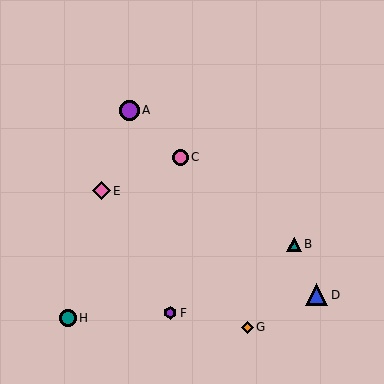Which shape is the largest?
The blue triangle (labeled D) is the largest.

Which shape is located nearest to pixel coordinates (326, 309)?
The blue triangle (labeled D) at (317, 295) is nearest to that location.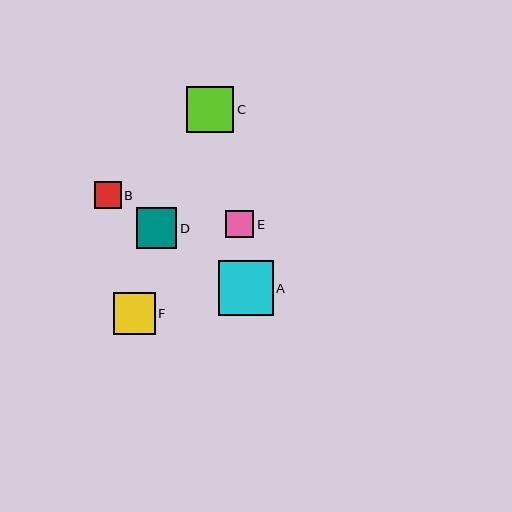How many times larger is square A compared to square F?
Square A is approximately 1.3 times the size of square F.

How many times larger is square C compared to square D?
Square C is approximately 1.2 times the size of square D.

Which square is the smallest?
Square B is the smallest with a size of approximately 27 pixels.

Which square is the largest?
Square A is the largest with a size of approximately 55 pixels.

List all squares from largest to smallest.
From largest to smallest: A, C, F, D, E, B.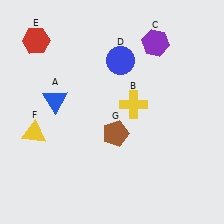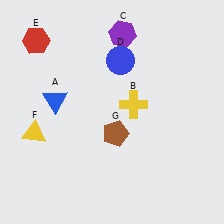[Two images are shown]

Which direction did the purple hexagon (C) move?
The purple hexagon (C) moved left.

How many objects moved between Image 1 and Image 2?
1 object moved between the two images.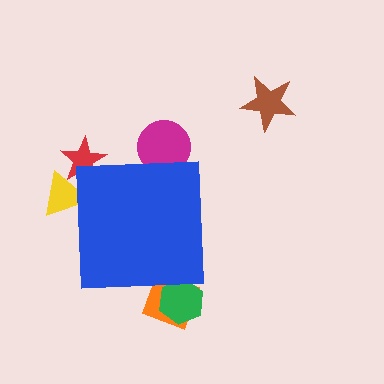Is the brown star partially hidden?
No, the brown star is fully visible.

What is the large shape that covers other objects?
A blue square.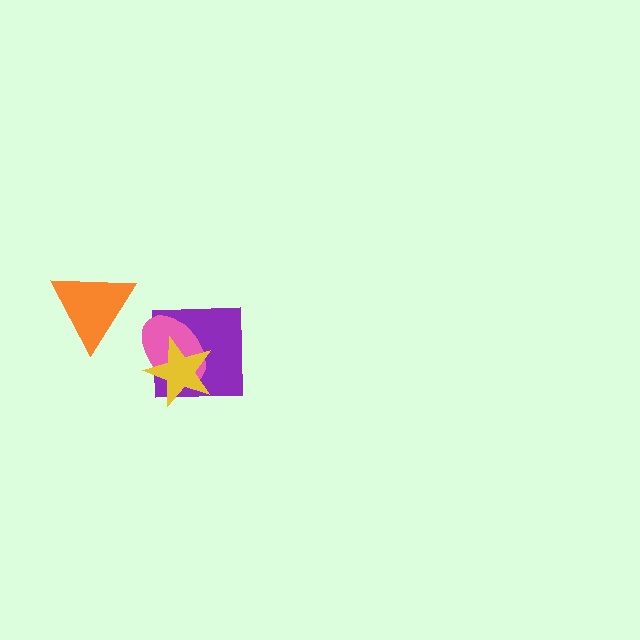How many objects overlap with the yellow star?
2 objects overlap with the yellow star.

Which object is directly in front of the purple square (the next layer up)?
The pink ellipse is directly in front of the purple square.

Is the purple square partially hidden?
Yes, it is partially covered by another shape.